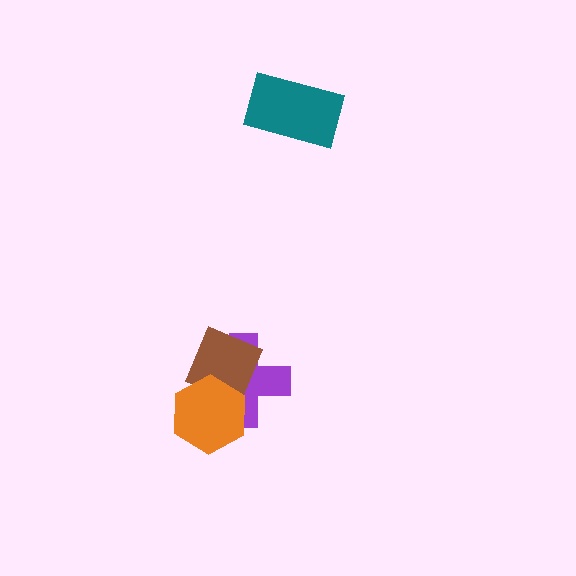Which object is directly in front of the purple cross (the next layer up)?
The brown diamond is directly in front of the purple cross.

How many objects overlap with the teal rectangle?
0 objects overlap with the teal rectangle.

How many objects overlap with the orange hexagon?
2 objects overlap with the orange hexagon.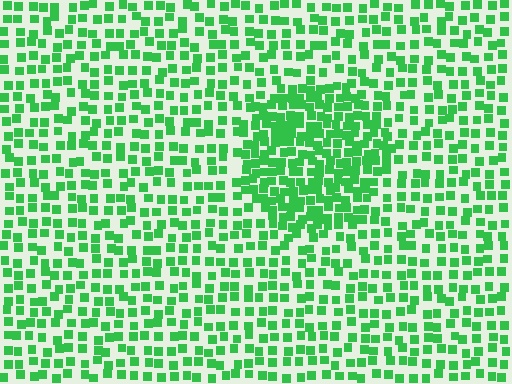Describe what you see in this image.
The image contains small green elements arranged at two different densities. A circle-shaped region is visible where the elements are more densely packed than the surrounding area.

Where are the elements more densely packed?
The elements are more densely packed inside the circle boundary.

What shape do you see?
I see a circle.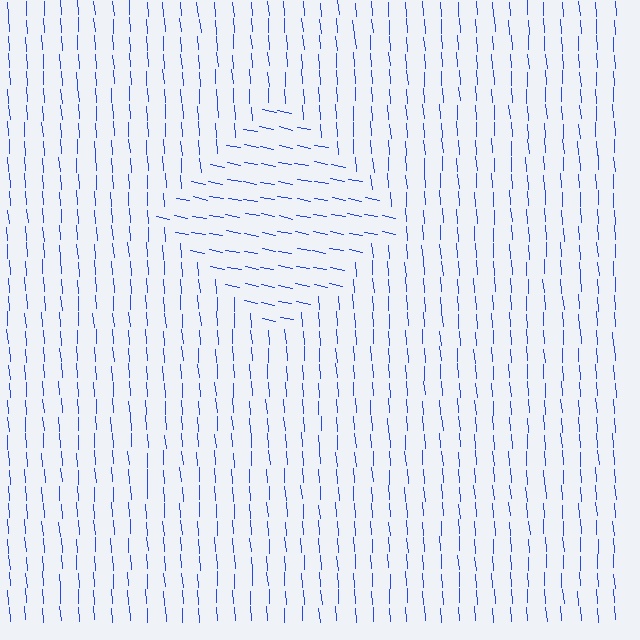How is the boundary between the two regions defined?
The boundary is defined purely by a change in line orientation (approximately 75 degrees difference). All lines are the same color and thickness.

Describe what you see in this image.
The image is filled with small blue line segments. A diamond region in the image has lines oriented differently from the surrounding lines, creating a visible texture boundary.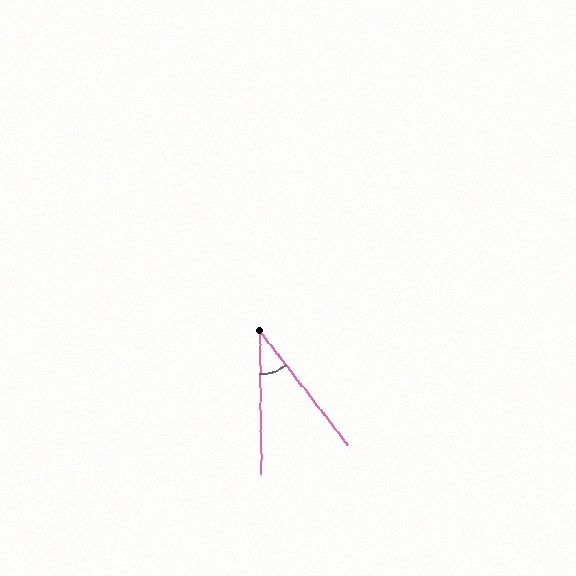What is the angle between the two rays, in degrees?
Approximately 37 degrees.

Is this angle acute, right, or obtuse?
It is acute.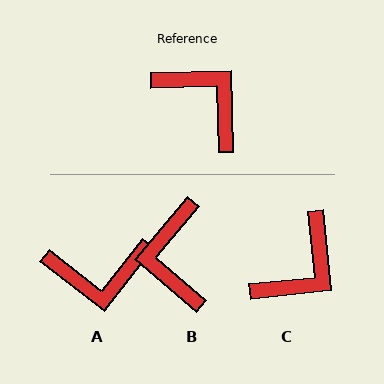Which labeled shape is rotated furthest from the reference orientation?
B, about 138 degrees away.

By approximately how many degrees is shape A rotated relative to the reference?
Approximately 130 degrees clockwise.